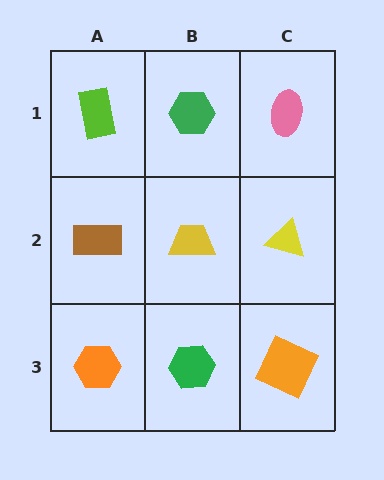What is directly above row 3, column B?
A yellow trapezoid.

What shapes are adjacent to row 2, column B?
A green hexagon (row 1, column B), a green hexagon (row 3, column B), a brown rectangle (row 2, column A), a yellow triangle (row 2, column C).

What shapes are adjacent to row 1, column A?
A brown rectangle (row 2, column A), a green hexagon (row 1, column B).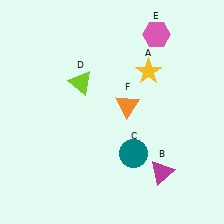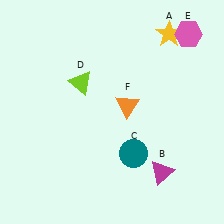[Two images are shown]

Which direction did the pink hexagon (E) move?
The pink hexagon (E) moved right.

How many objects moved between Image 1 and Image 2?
2 objects moved between the two images.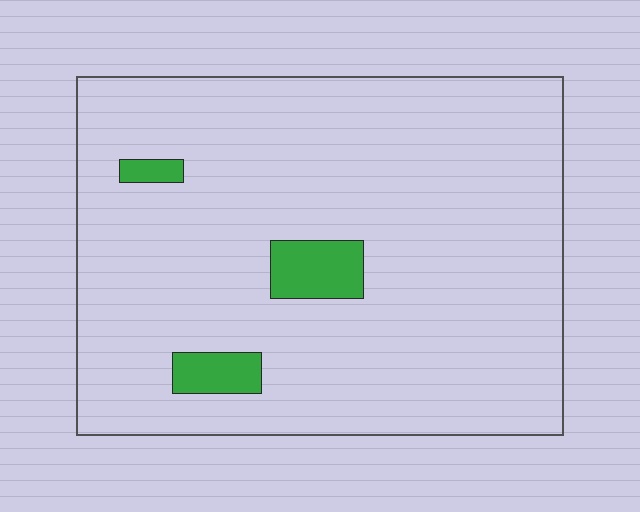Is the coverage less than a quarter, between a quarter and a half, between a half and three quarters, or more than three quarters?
Less than a quarter.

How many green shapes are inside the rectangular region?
3.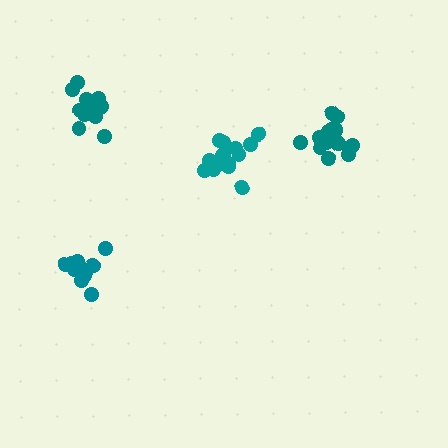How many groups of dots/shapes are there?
There are 4 groups.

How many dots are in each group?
Group 1: 13 dots, Group 2: 17 dots, Group 3: 12 dots, Group 4: 17 dots (59 total).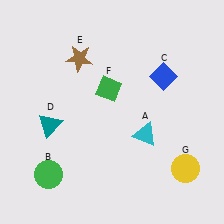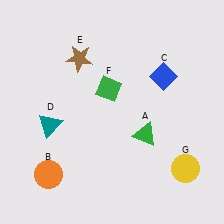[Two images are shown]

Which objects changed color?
A changed from cyan to green. B changed from green to orange.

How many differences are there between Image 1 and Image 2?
There are 2 differences between the two images.